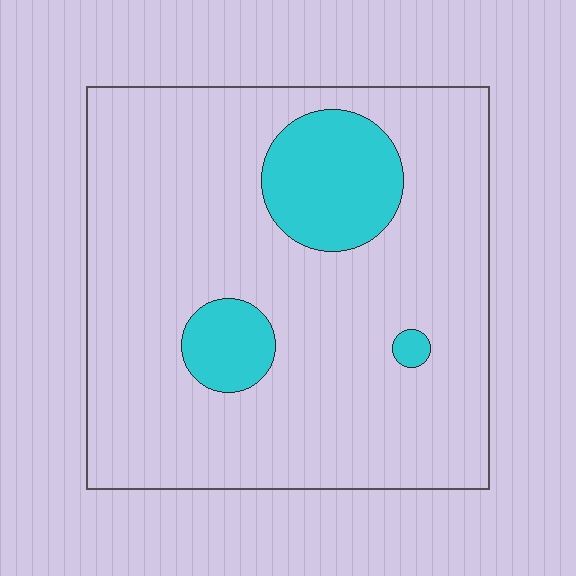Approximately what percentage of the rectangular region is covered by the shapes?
Approximately 15%.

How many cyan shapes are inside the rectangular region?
3.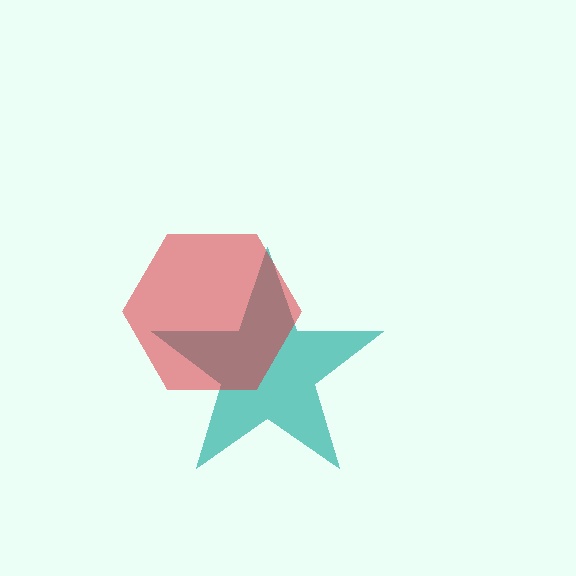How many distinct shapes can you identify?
There are 2 distinct shapes: a teal star, a red hexagon.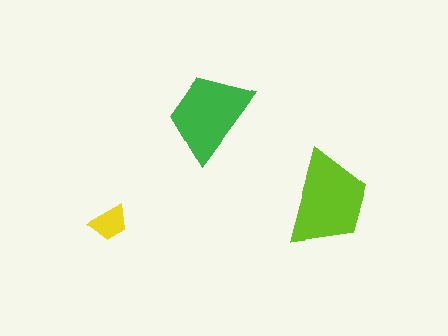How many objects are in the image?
There are 3 objects in the image.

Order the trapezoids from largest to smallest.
the lime one, the green one, the yellow one.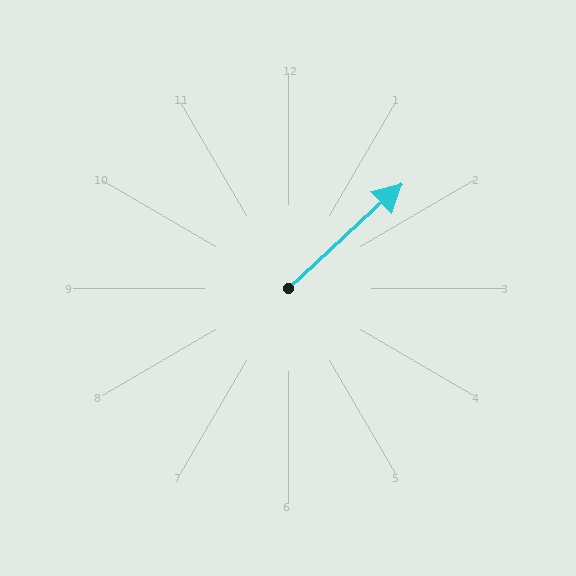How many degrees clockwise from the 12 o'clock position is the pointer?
Approximately 47 degrees.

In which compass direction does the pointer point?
Northeast.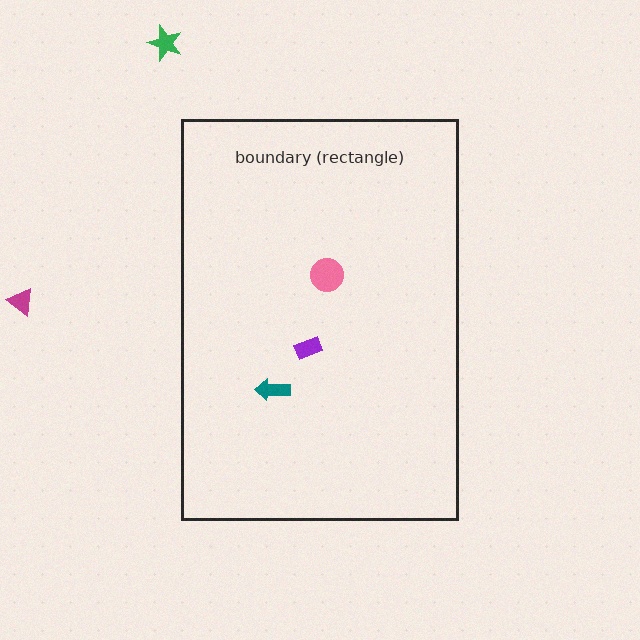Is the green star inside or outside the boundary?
Outside.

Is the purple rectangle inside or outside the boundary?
Inside.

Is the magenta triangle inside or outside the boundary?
Outside.